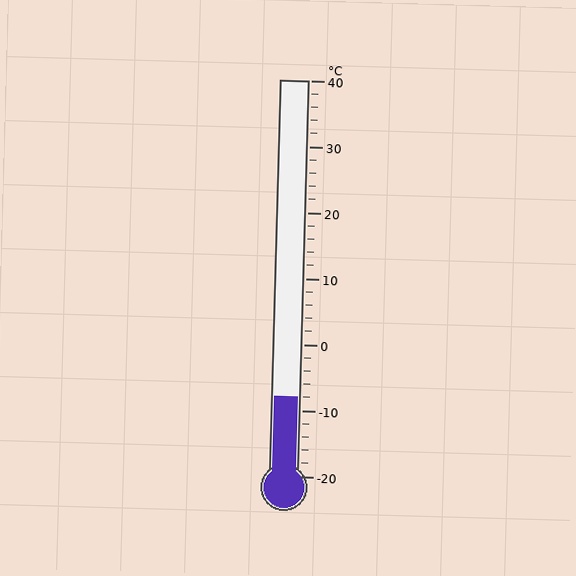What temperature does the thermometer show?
The thermometer shows approximately -8°C.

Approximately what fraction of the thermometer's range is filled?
The thermometer is filled to approximately 20% of its range.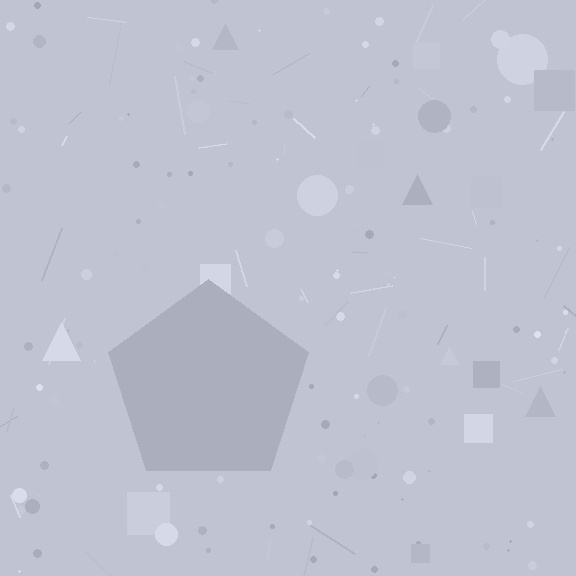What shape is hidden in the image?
A pentagon is hidden in the image.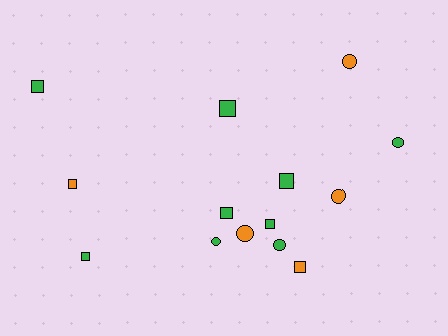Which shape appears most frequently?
Square, with 8 objects.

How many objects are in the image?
There are 14 objects.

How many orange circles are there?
There are 3 orange circles.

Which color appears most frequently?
Green, with 9 objects.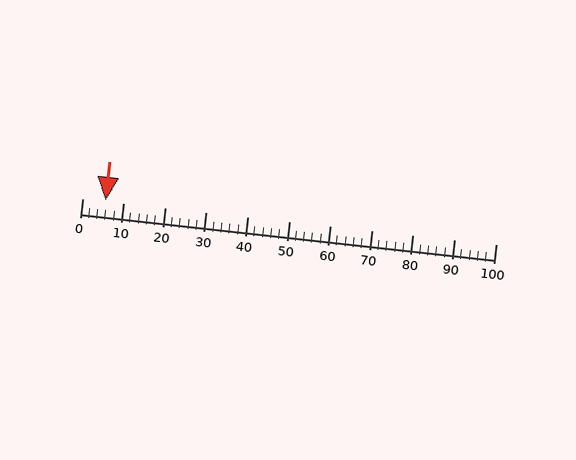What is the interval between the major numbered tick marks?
The major tick marks are spaced 10 units apart.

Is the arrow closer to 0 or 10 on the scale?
The arrow is closer to 10.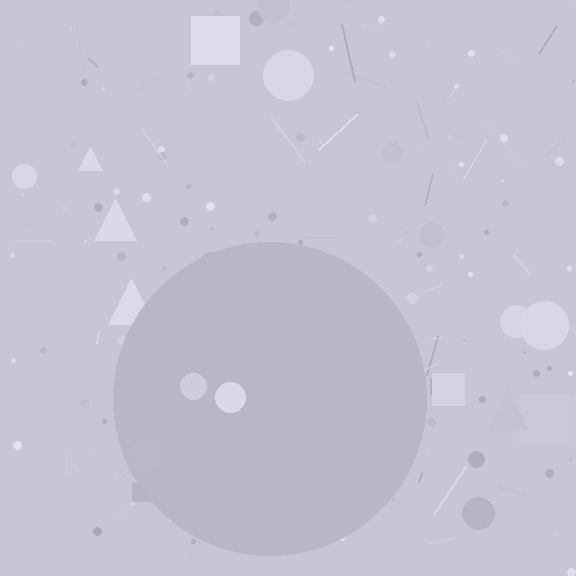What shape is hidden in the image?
A circle is hidden in the image.